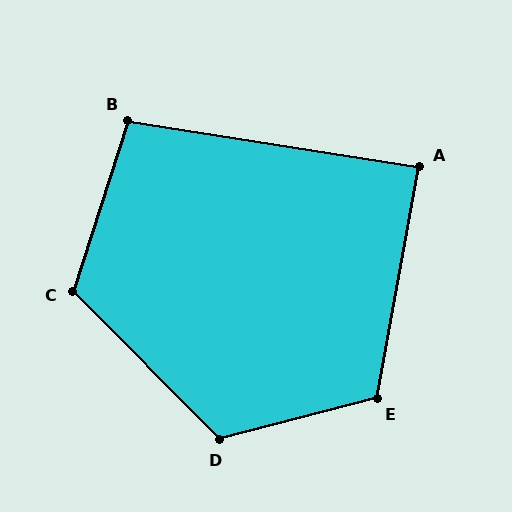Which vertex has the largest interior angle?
D, at approximately 120 degrees.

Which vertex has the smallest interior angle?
A, at approximately 88 degrees.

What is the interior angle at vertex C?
Approximately 117 degrees (obtuse).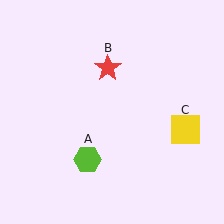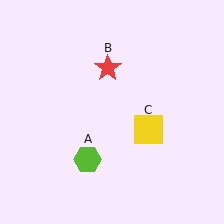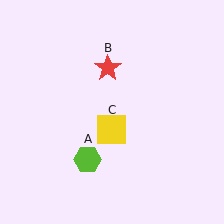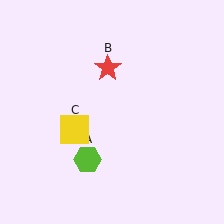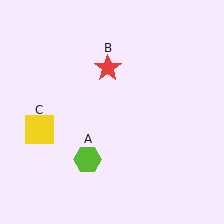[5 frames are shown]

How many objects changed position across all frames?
1 object changed position: yellow square (object C).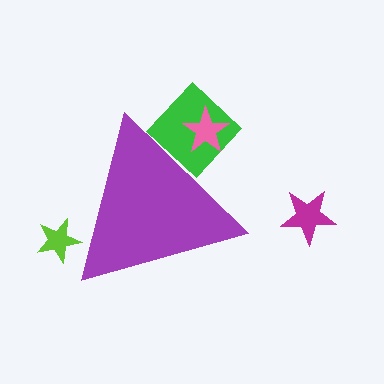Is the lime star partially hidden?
Yes, the lime star is partially hidden behind the purple triangle.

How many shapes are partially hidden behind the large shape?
3 shapes are partially hidden.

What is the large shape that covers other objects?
A purple triangle.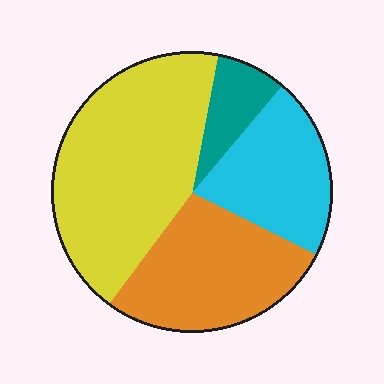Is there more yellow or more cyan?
Yellow.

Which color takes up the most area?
Yellow, at roughly 45%.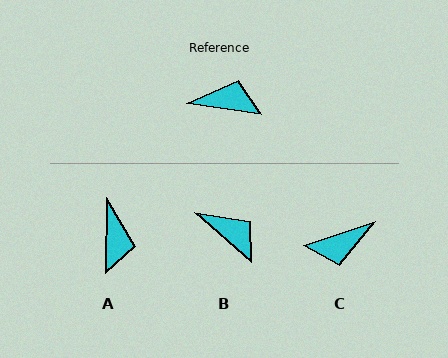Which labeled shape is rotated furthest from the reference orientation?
C, about 153 degrees away.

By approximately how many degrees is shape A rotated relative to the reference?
Approximately 82 degrees clockwise.